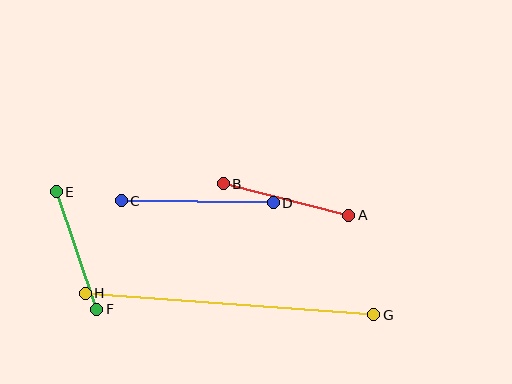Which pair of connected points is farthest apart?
Points G and H are farthest apart.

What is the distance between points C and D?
The distance is approximately 152 pixels.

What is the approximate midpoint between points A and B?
The midpoint is at approximately (286, 199) pixels.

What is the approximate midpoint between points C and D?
The midpoint is at approximately (197, 202) pixels.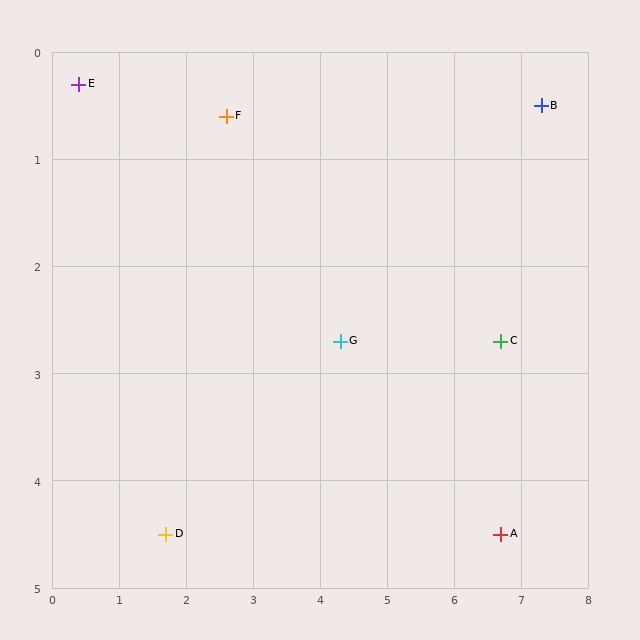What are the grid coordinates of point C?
Point C is at approximately (6.7, 2.7).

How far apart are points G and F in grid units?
Points G and F are about 2.7 grid units apart.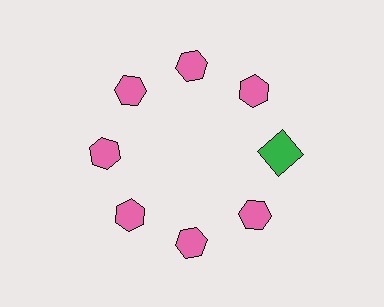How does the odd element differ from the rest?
It differs in both color (green instead of pink) and shape (square instead of hexagon).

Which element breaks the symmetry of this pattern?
The green square at roughly the 3 o'clock position breaks the symmetry. All other shapes are pink hexagons.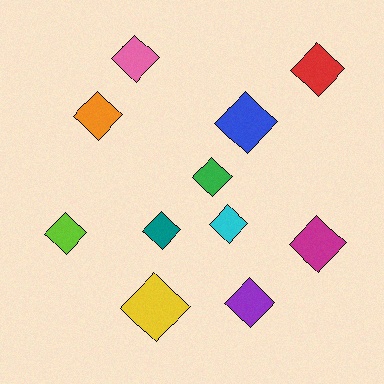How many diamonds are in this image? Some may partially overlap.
There are 11 diamonds.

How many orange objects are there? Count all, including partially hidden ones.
There is 1 orange object.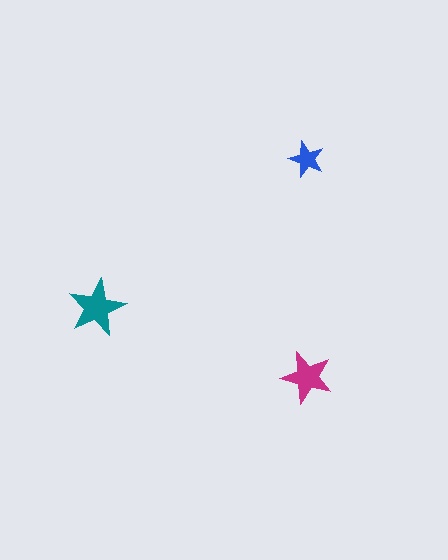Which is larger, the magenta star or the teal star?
The teal one.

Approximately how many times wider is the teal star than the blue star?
About 1.5 times wider.